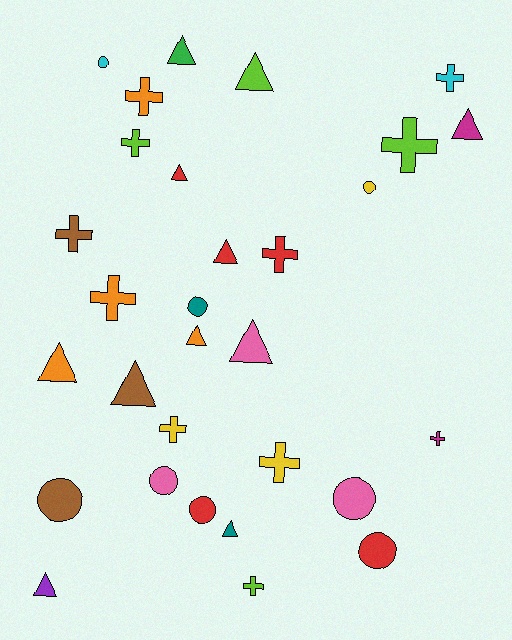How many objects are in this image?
There are 30 objects.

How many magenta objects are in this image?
There are 2 magenta objects.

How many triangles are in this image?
There are 11 triangles.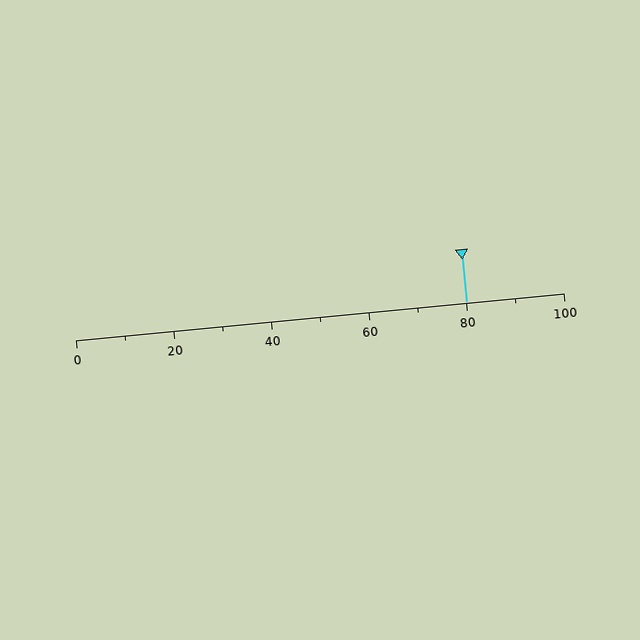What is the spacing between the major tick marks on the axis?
The major ticks are spaced 20 apart.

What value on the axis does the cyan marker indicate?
The marker indicates approximately 80.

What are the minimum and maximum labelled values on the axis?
The axis runs from 0 to 100.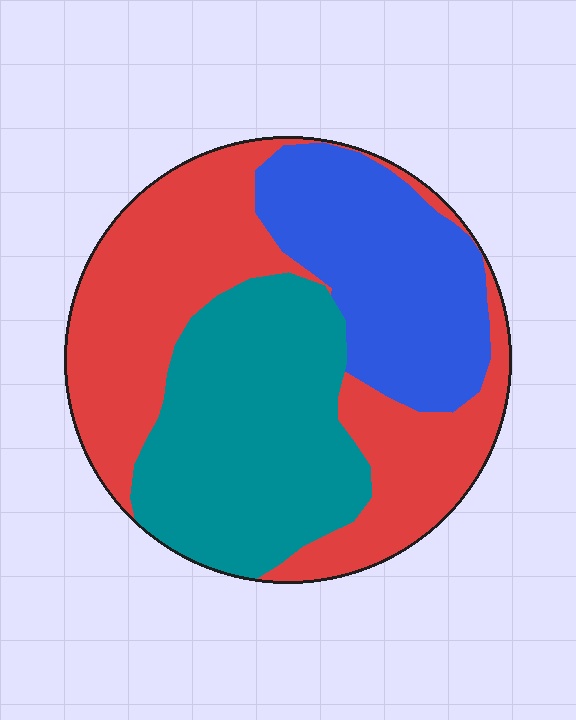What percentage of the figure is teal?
Teal covers 33% of the figure.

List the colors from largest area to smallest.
From largest to smallest: red, teal, blue.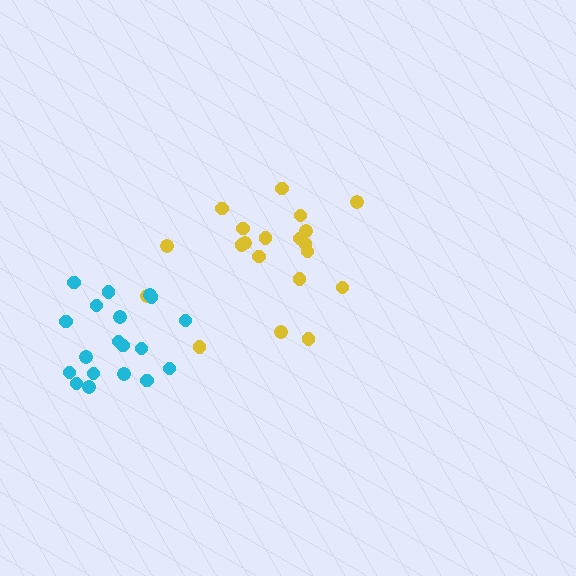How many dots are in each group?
Group 1: 20 dots, Group 2: 19 dots (39 total).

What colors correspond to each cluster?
The clusters are colored: yellow, cyan.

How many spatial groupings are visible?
There are 2 spatial groupings.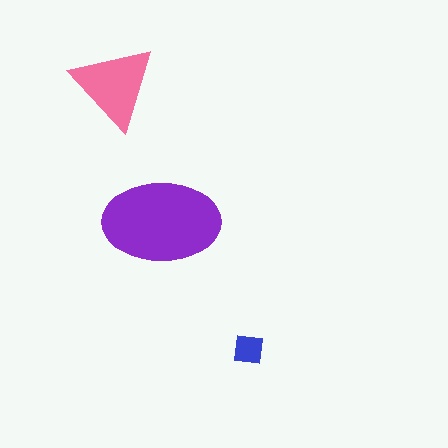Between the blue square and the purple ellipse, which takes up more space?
The purple ellipse.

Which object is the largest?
The purple ellipse.